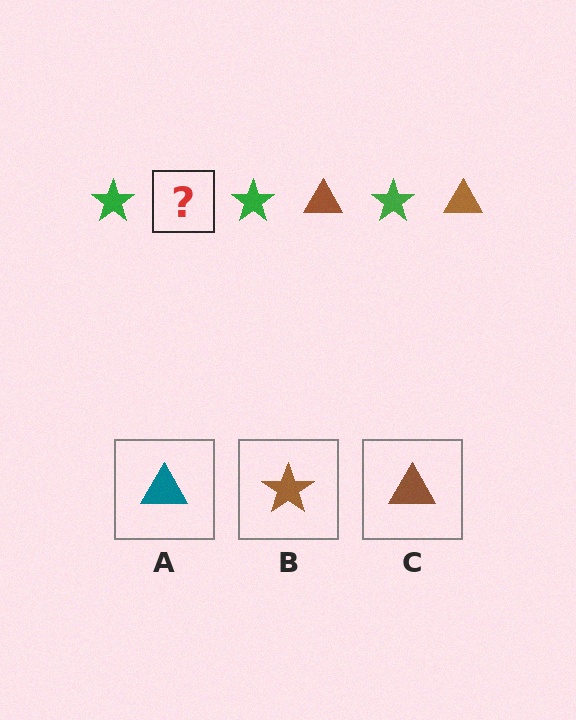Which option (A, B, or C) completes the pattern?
C.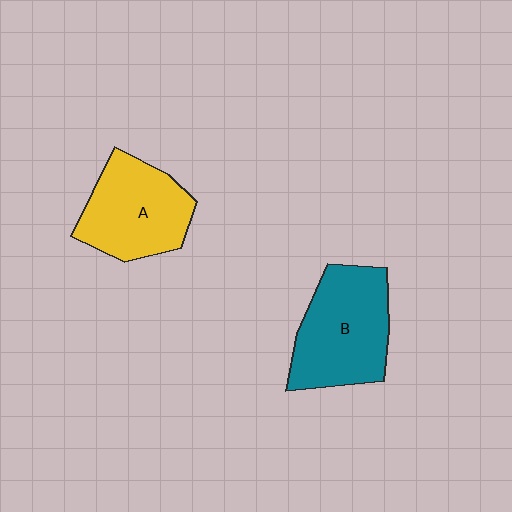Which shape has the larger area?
Shape B (teal).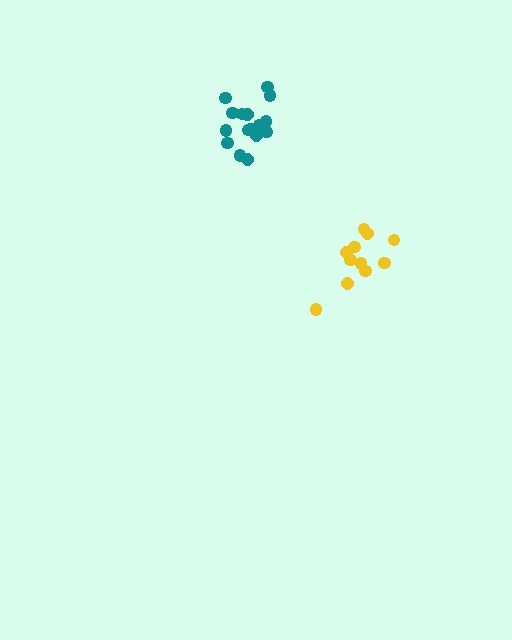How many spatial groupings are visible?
There are 2 spatial groupings.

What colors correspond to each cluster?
The clusters are colored: yellow, teal.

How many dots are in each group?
Group 1: 11 dots, Group 2: 16 dots (27 total).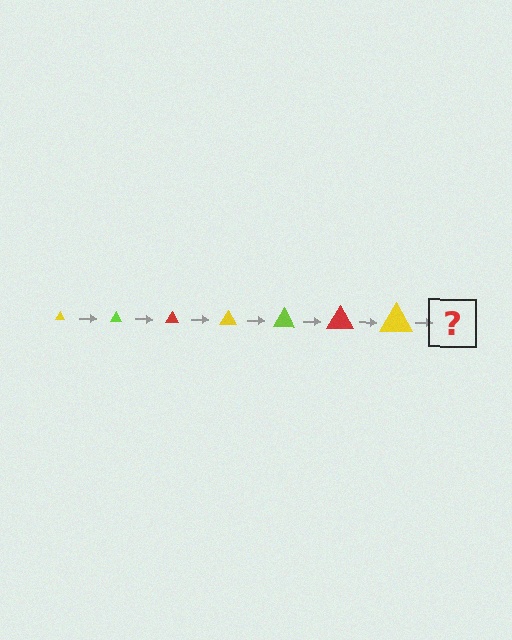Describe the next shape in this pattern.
It should be a lime triangle, larger than the previous one.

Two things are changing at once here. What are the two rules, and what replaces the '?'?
The two rules are that the triangle grows larger each step and the color cycles through yellow, lime, and red. The '?' should be a lime triangle, larger than the previous one.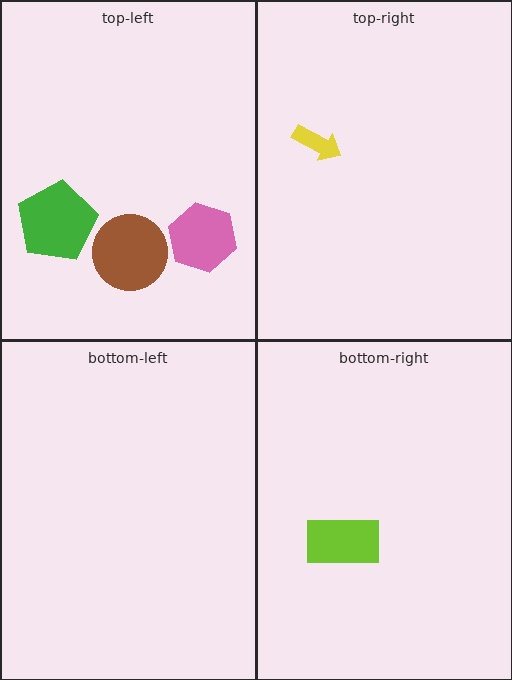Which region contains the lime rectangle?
The bottom-right region.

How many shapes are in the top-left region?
3.